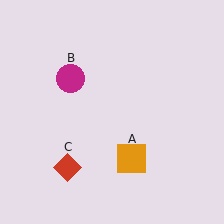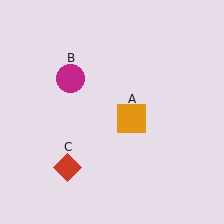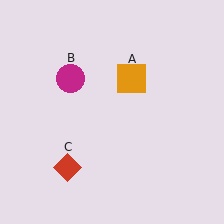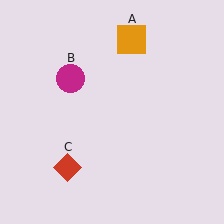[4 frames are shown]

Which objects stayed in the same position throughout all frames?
Magenta circle (object B) and red diamond (object C) remained stationary.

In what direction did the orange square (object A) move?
The orange square (object A) moved up.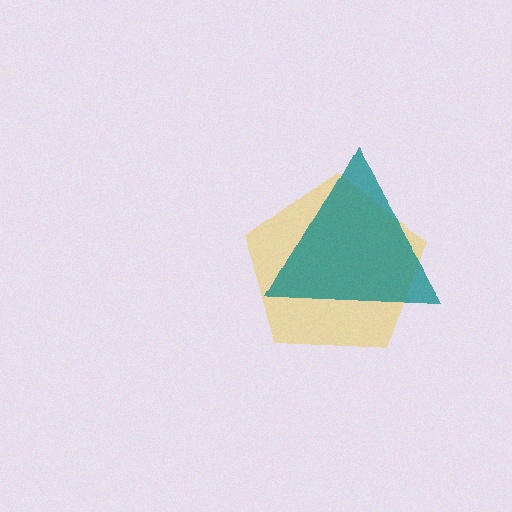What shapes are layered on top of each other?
The layered shapes are: a yellow pentagon, a teal triangle.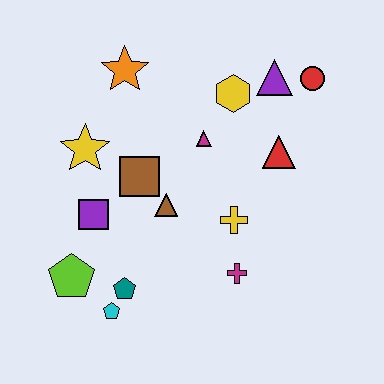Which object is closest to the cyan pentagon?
The teal pentagon is closest to the cyan pentagon.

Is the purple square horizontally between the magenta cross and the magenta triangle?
No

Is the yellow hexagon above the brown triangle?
Yes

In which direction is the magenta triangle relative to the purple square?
The magenta triangle is to the right of the purple square.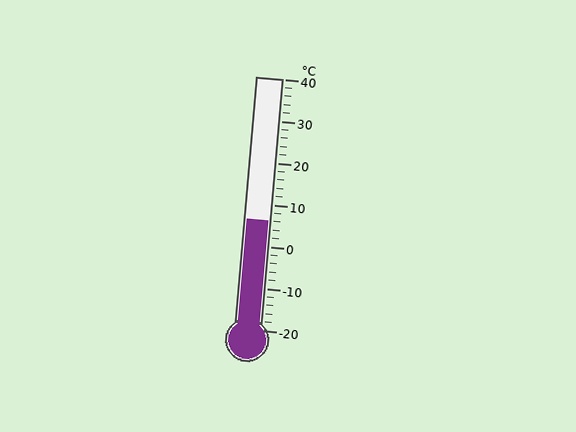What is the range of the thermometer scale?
The thermometer scale ranges from -20°C to 40°C.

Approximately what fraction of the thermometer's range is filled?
The thermometer is filled to approximately 45% of its range.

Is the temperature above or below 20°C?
The temperature is below 20°C.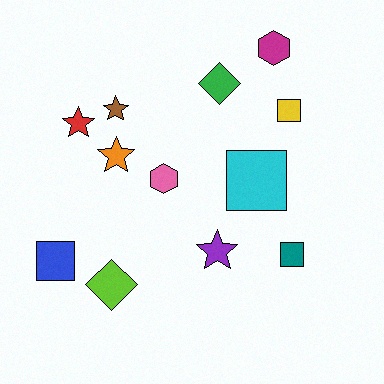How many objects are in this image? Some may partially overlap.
There are 12 objects.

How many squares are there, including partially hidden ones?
There are 4 squares.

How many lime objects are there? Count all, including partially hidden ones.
There is 1 lime object.